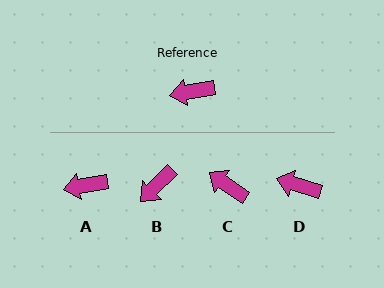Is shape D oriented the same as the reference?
No, it is off by about 26 degrees.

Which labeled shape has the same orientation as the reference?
A.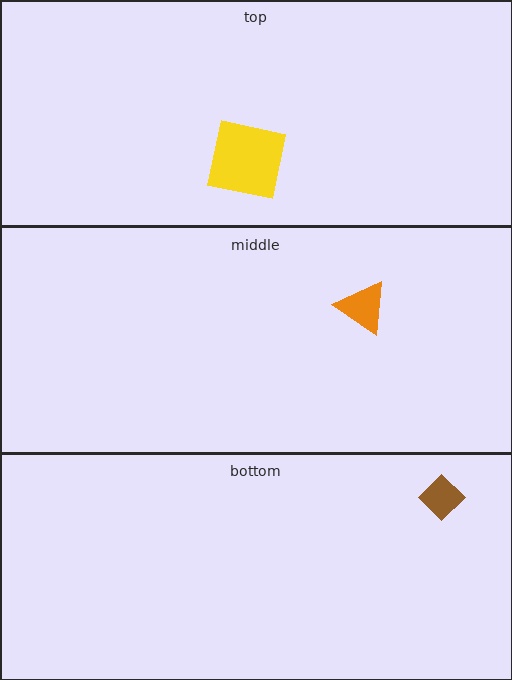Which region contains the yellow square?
The top region.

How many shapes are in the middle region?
1.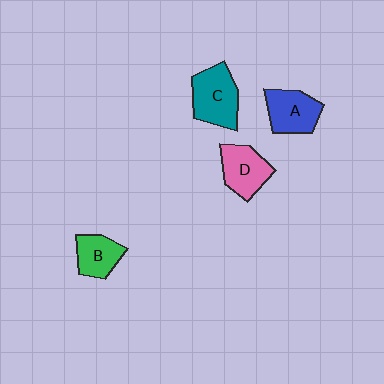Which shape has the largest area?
Shape C (teal).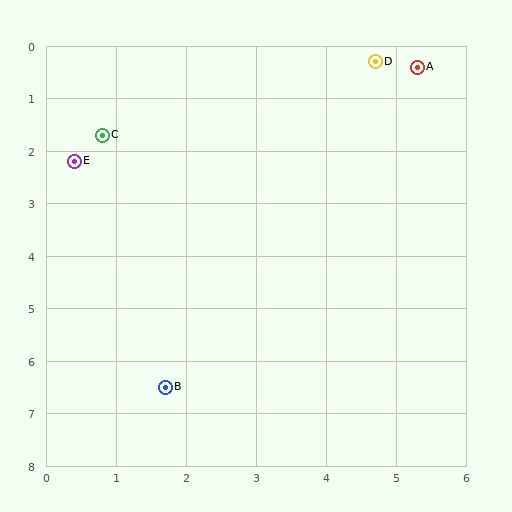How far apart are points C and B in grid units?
Points C and B are about 4.9 grid units apart.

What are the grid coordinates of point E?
Point E is at approximately (0.4, 2.2).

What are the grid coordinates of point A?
Point A is at approximately (5.3, 0.4).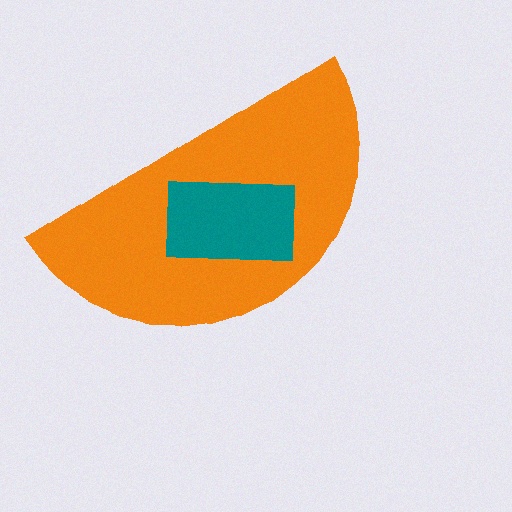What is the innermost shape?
The teal rectangle.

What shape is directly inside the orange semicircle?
The teal rectangle.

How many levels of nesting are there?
2.